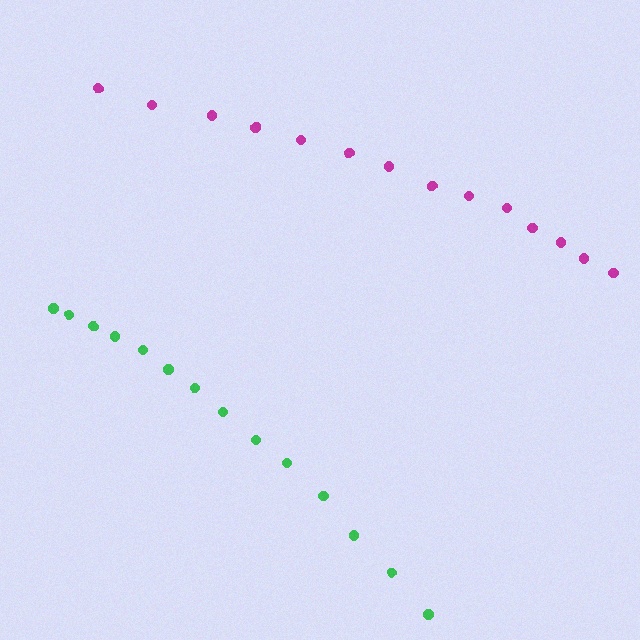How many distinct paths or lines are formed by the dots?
There are 2 distinct paths.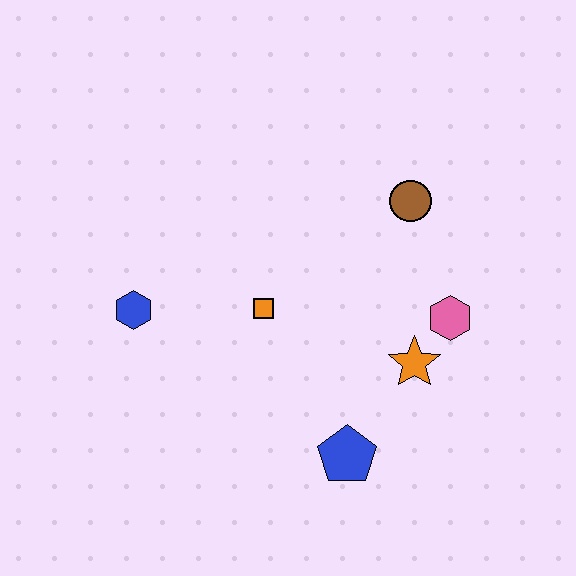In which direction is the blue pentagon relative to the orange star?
The blue pentagon is below the orange star.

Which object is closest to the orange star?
The pink hexagon is closest to the orange star.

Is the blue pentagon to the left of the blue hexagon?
No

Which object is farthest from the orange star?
The blue hexagon is farthest from the orange star.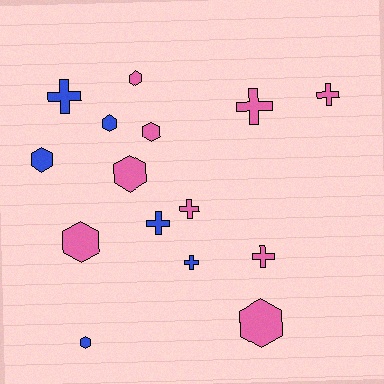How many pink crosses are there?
There are 4 pink crosses.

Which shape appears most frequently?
Hexagon, with 8 objects.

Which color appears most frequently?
Pink, with 9 objects.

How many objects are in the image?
There are 15 objects.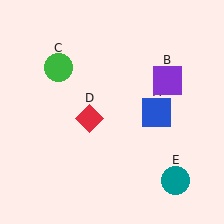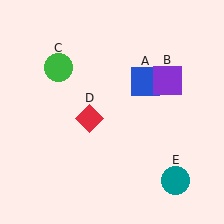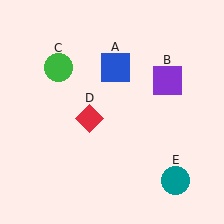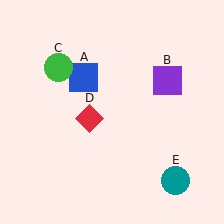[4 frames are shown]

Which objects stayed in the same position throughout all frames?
Purple square (object B) and green circle (object C) and red diamond (object D) and teal circle (object E) remained stationary.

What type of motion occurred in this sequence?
The blue square (object A) rotated counterclockwise around the center of the scene.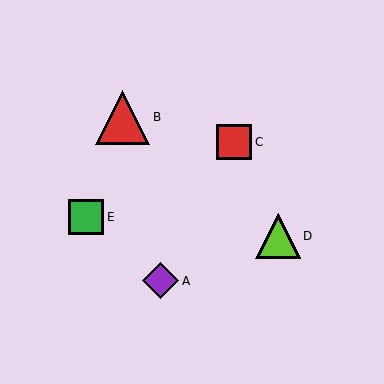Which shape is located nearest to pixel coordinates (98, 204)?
The green square (labeled E) at (86, 217) is nearest to that location.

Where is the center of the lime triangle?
The center of the lime triangle is at (278, 236).